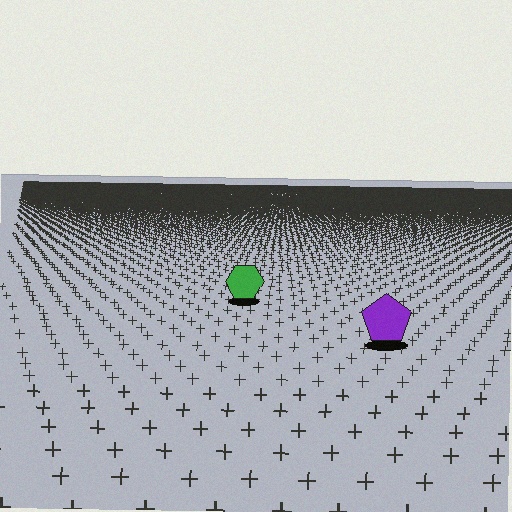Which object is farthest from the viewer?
The green hexagon is farthest from the viewer. It appears smaller and the ground texture around it is denser.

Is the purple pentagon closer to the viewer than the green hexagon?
Yes. The purple pentagon is closer — you can tell from the texture gradient: the ground texture is coarser near it.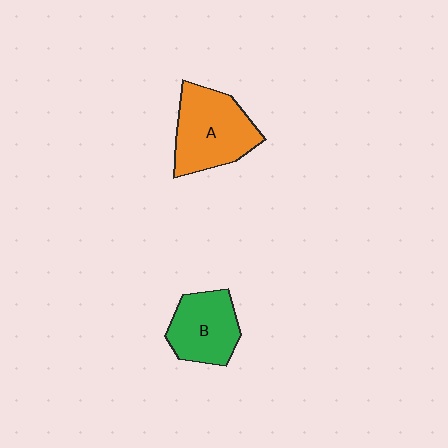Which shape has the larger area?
Shape A (orange).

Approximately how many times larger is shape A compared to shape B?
Approximately 1.3 times.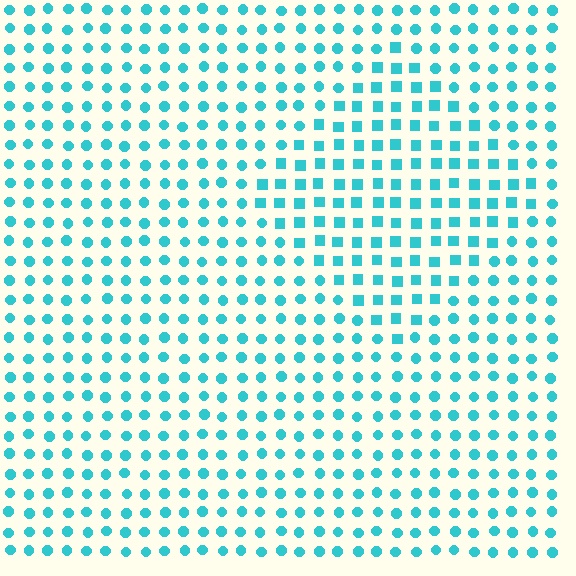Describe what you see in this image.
The image is filled with small cyan elements arranged in a uniform grid. A diamond-shaped region contains squares, while the surrounding area contains circles. The boundary is defined purely by the change in element shape.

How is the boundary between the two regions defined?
The boundary is defined by a change in element shape: squares inside vs. circles outside. All elements share the same color and spacing.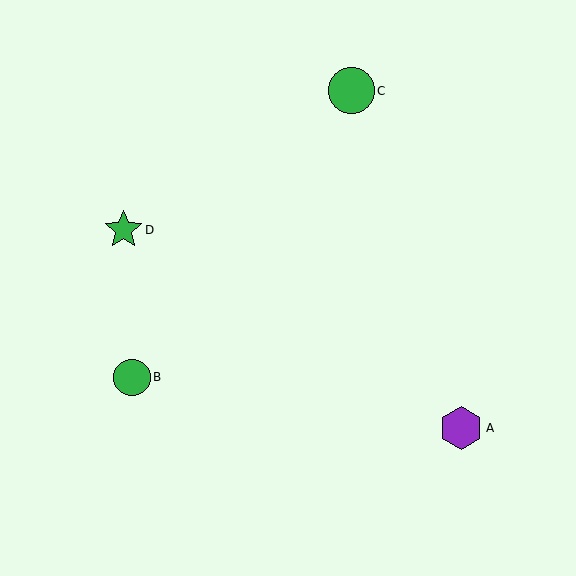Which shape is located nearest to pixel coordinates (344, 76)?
The green circle (labeled C) at (351, 91) is nearest to that location.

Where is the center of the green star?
The center of the green star is at (123, 230).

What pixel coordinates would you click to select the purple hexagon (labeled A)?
Click at (461, 428) to select the purple hexagon A.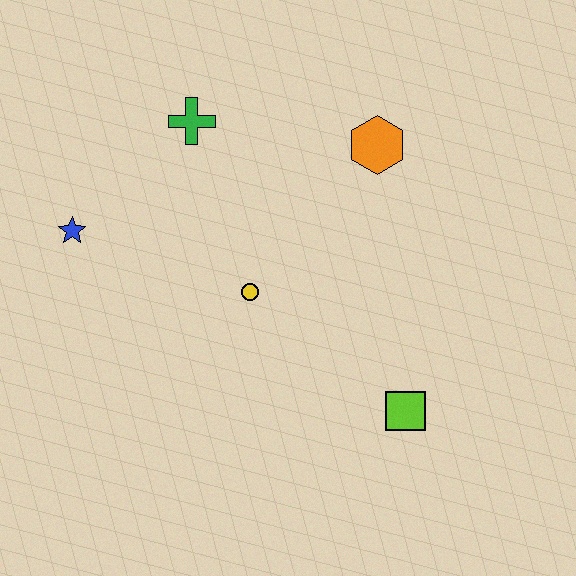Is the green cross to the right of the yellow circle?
No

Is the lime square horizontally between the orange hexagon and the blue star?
No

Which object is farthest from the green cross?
The lime square is farthest from the green cross.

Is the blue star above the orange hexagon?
No